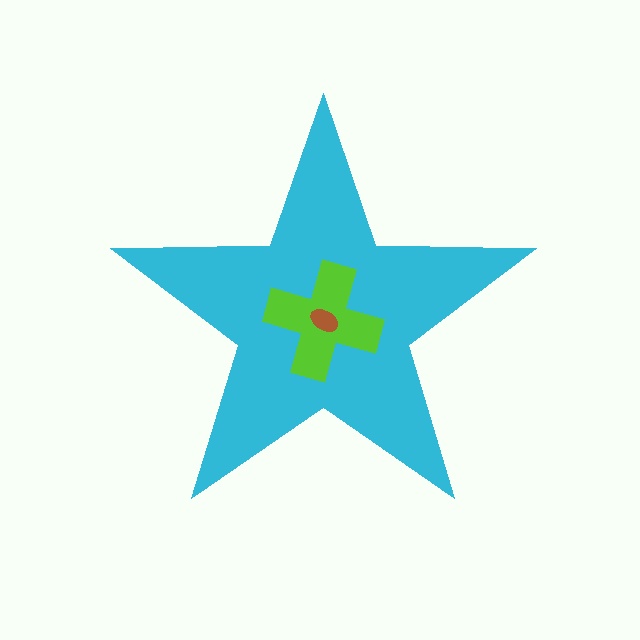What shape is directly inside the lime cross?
The brown ellipse.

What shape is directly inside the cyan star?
The lime cross.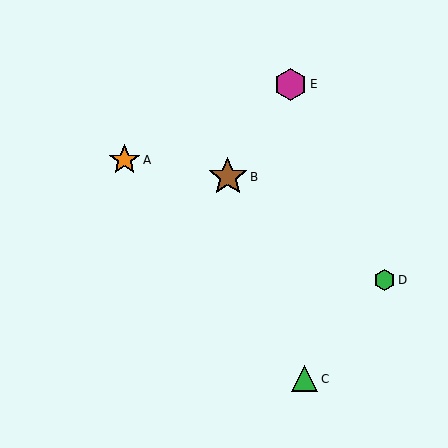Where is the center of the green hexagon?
The center of the green hexagon is at (385, 280).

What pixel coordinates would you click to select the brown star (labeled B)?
Click at (228, 177) to select the brown star B.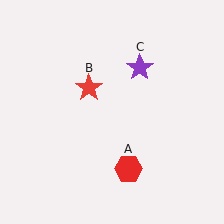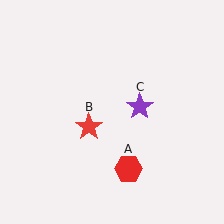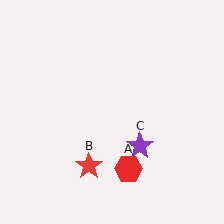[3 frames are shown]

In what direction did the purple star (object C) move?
The purple star (object C) moved down.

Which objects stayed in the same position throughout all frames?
Red hexagon (object A) remained stationary.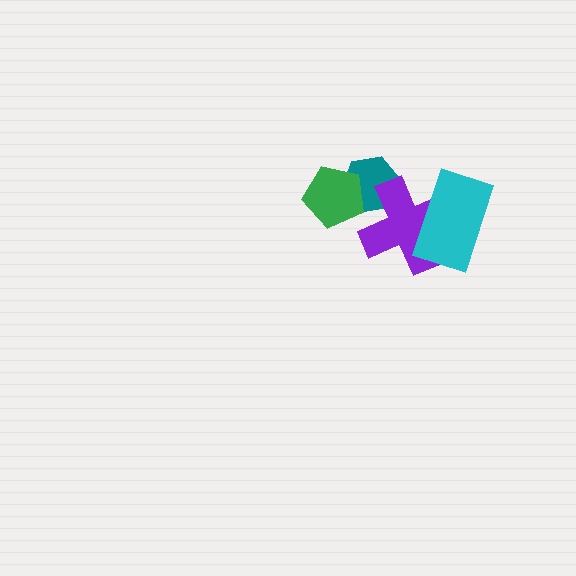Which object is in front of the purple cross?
The cyan rectangle is in front of the purple cross.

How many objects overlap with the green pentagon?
1 object overlaps with the green pentagon.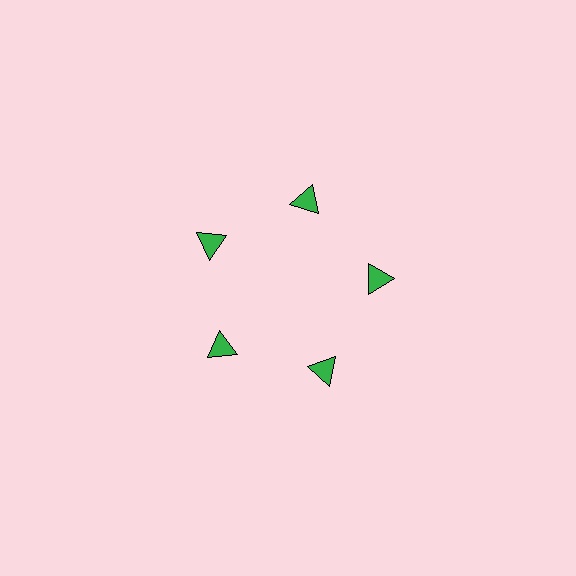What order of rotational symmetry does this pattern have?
This pattern has 5-fold rotational symmetry.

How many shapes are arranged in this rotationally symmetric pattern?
There are 5 shapes, arranged in 5 groups of 1.